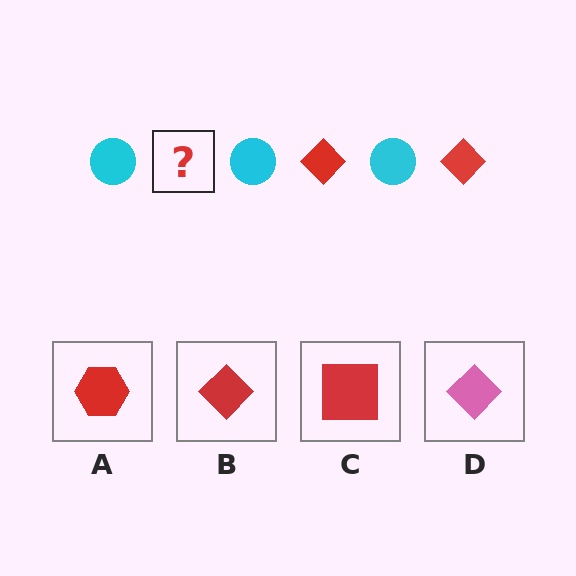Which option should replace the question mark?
Option B.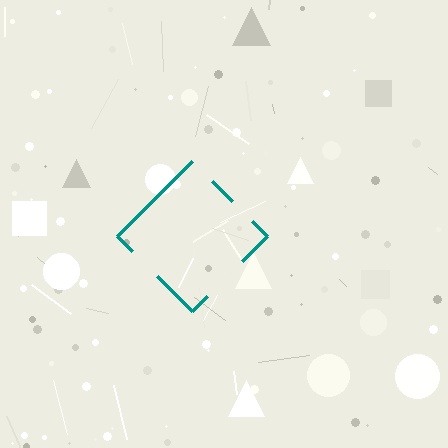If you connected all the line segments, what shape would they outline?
They would outline a diamond.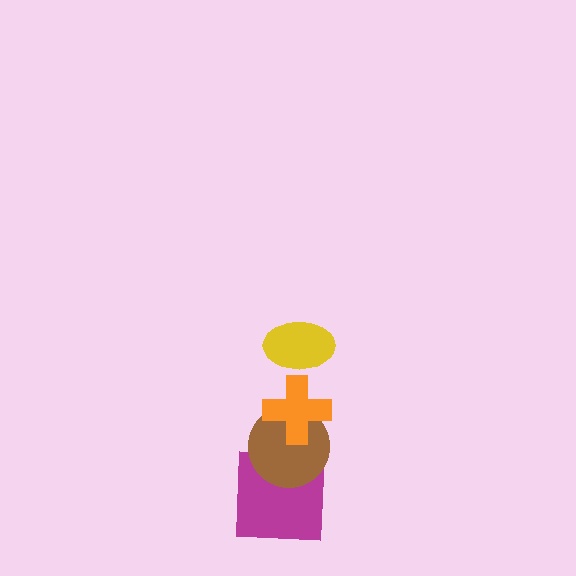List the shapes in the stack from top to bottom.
From top to bottom: the yellow ellipse, the orange cross, the brown circle, the magenta square.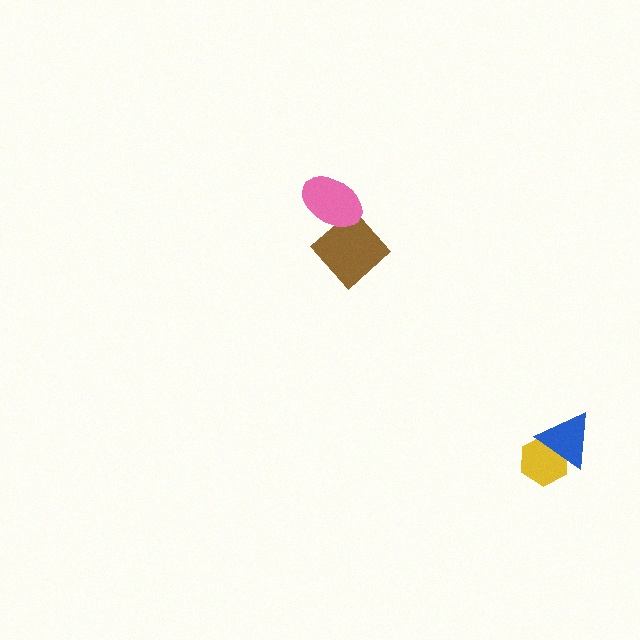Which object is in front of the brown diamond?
The pink ellipse is in front of the brown diamond.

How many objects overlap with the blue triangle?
1 object overlaps with the blue triangle.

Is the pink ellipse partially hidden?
No, no other shape covers it.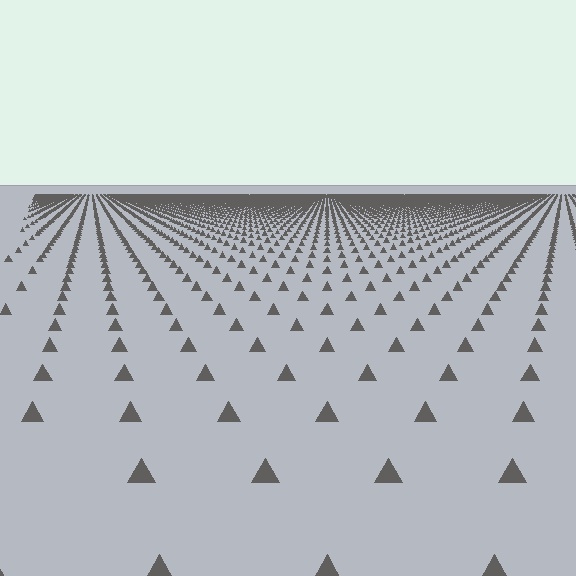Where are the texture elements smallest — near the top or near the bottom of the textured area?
Near the top.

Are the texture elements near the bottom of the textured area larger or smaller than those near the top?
Larger. Near the bottom, elements are closer to the viewer and appear at a bigger on-screen size.